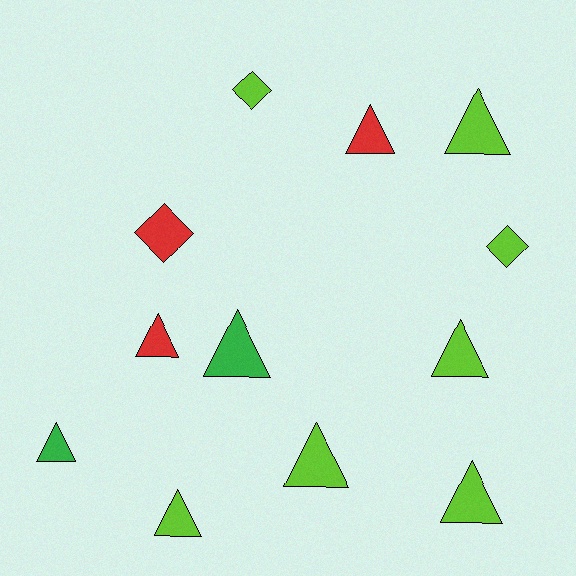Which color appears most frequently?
Lime, with 7 objects.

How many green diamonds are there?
There are no green diamonds.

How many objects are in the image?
There are 12 objects.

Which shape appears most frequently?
Triangle, with 9 objects.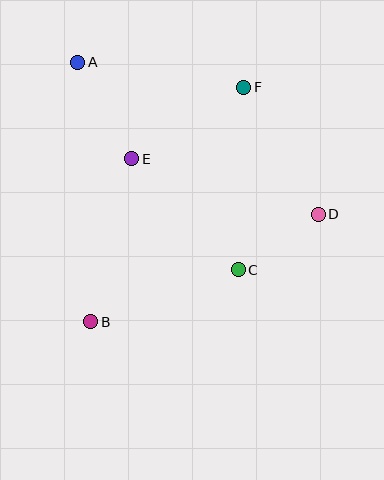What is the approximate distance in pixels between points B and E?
The distance between B and E is approximately 168 pixels.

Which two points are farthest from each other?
Points A and D are farthest from each other.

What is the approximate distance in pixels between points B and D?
The distance between B and D is approximately 252 pixels.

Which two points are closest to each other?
Points C and D are closest to each other.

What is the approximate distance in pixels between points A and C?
The distance between A and C is approximately 263 pixels.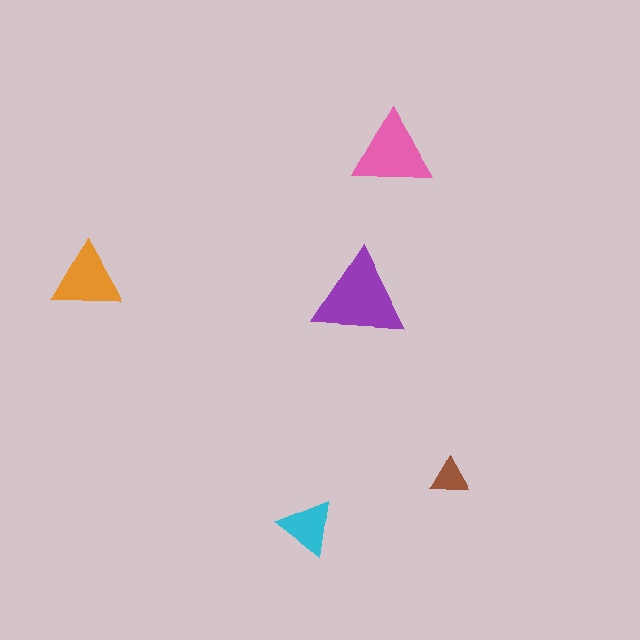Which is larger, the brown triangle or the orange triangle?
The orange one.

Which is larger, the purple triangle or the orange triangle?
The purple one.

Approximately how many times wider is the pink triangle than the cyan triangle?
About 1.5 times wider.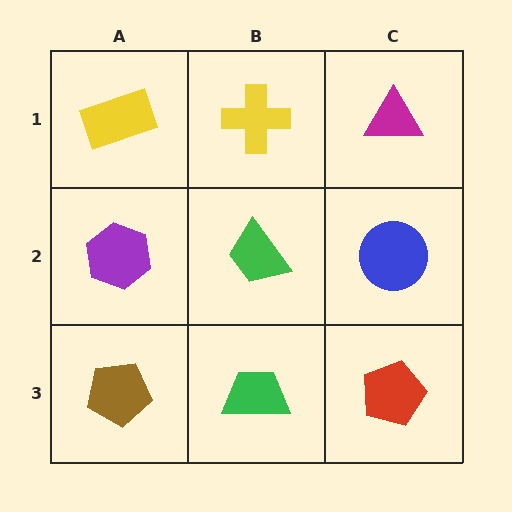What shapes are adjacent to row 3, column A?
A purple hexagon (row 2, column A), a green trapezoid (row 3, column B).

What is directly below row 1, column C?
A blue circle.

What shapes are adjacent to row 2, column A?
A yellow rectangle (row 1, column A), a brown pentagon (row 3, column A), a green trapezoid (row 2, column B).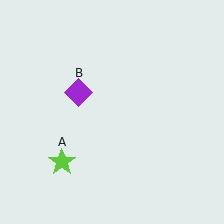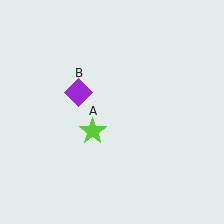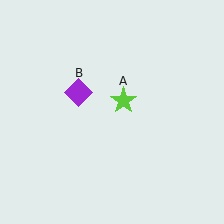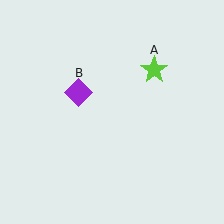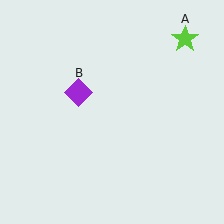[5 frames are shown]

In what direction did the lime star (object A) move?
The lime star (object A) moved up and to the right.